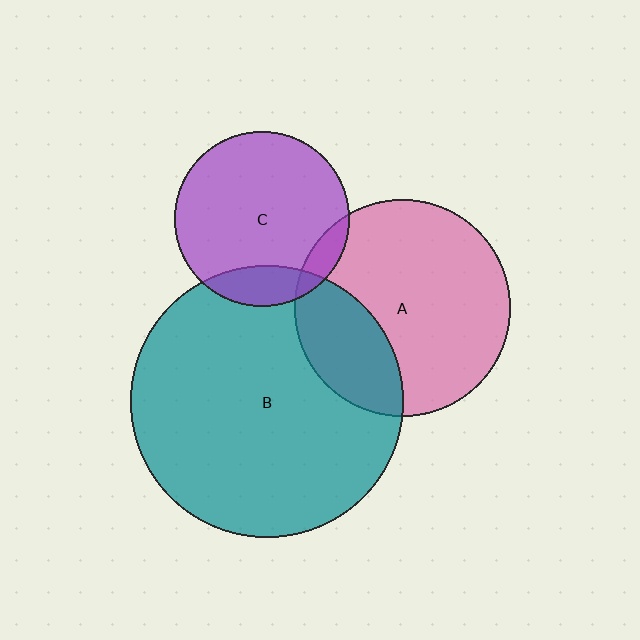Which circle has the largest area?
Circle B (teal).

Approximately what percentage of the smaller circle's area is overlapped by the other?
Approximately 15%.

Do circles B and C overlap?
Yes.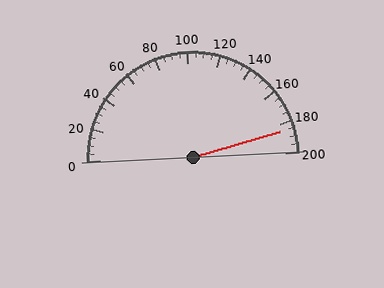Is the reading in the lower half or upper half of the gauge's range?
The reading is in the upper half of the range (0 to 200).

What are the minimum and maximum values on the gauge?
The gauge ranges from 0 to 200.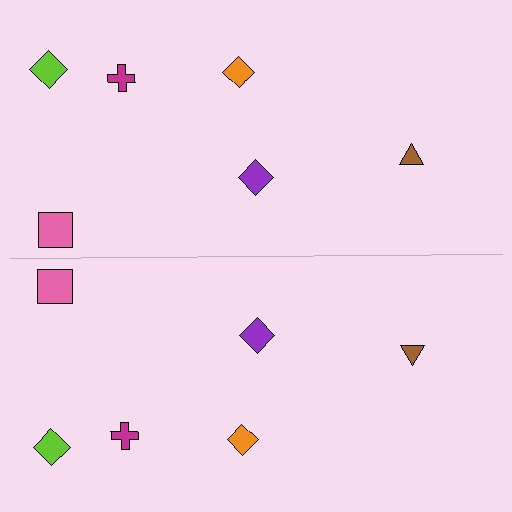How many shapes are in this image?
There are 12 shapes in this image.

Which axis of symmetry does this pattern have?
The pattern has a horizontal axis of symmetry running through the center of the image.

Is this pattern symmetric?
Yes, this pattern has bilateral (reflection) symmetry.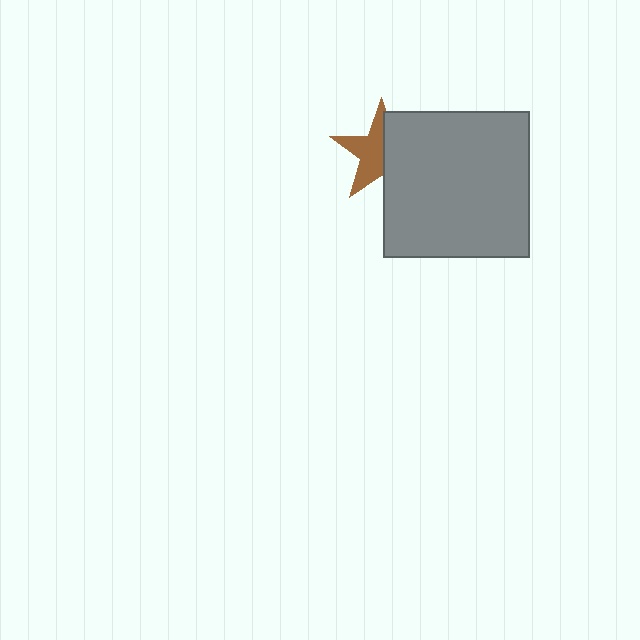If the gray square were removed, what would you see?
You would see the complete brown star.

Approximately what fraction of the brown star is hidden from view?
Roughly 46% of the brown star is hidden behind the gray square.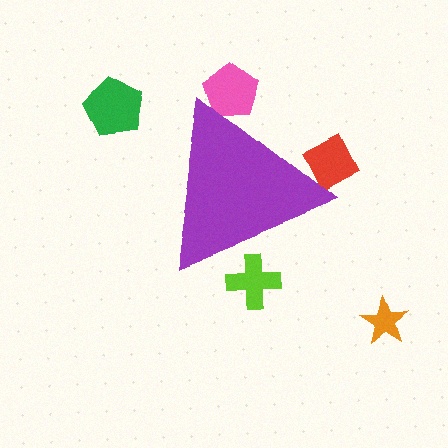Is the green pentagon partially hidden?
No, the green pentagon is fully visible.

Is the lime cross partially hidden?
Yes, the lime cross is partially hidden behind the purple triangle.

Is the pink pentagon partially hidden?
Yes, the pink pentagon is partially hidden behind the purple triangle.